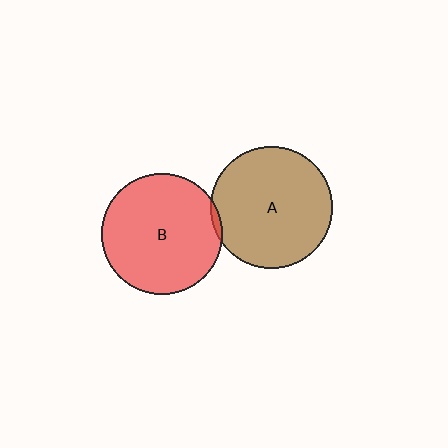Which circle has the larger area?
Circle A (brown).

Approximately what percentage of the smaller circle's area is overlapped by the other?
Approximately 5%.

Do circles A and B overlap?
Yes.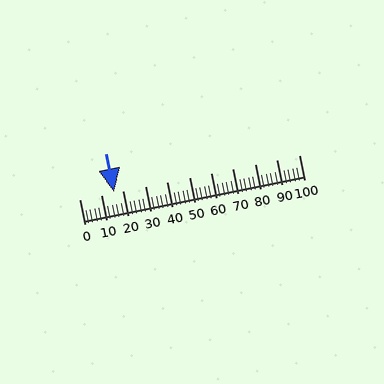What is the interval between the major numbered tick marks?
The major tick marks are spaced 10 units apart.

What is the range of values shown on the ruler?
The ruler shows values from 0 to 100.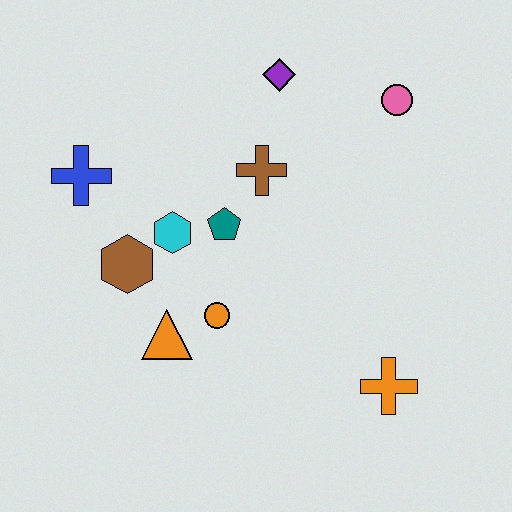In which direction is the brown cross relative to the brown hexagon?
The brown cross is to the right of the brown hexagon.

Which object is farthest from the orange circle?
The pink circle is farthest from the orange circle.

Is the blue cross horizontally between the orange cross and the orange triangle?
No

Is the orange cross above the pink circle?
No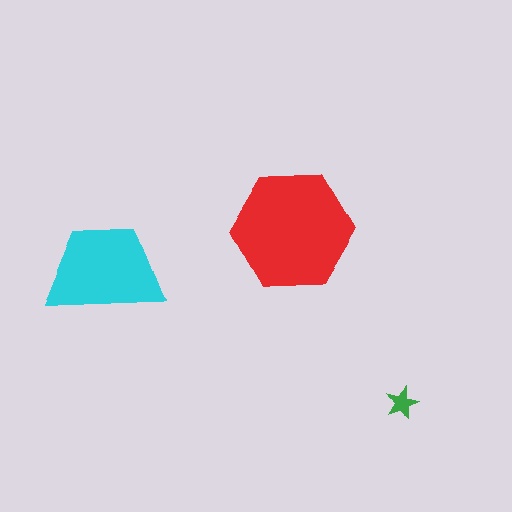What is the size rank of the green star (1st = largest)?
3rd.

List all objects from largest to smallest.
The red hexagon, the cyan trapezoid, the green star.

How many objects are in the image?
There are 3 objects in the image.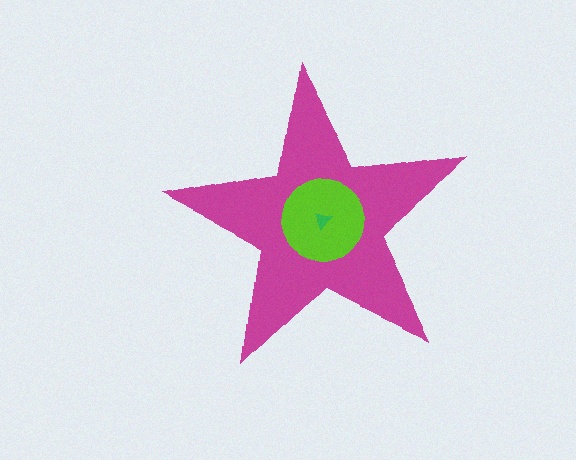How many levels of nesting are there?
3.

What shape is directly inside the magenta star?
The lime circle.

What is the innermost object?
The green triangle.